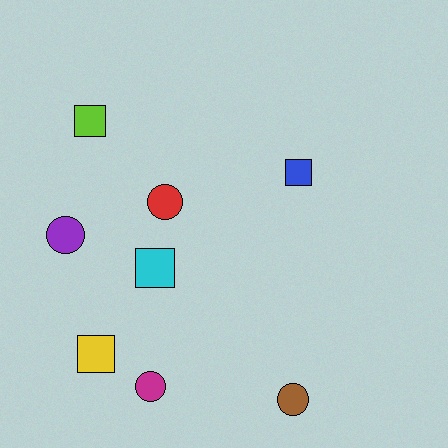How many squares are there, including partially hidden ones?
There are 4 squares.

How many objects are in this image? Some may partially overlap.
There are 8 objects.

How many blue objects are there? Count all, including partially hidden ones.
There is 1 blue object.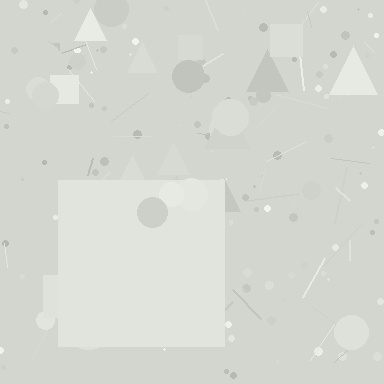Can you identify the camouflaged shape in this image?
The camouflaged shape is a square.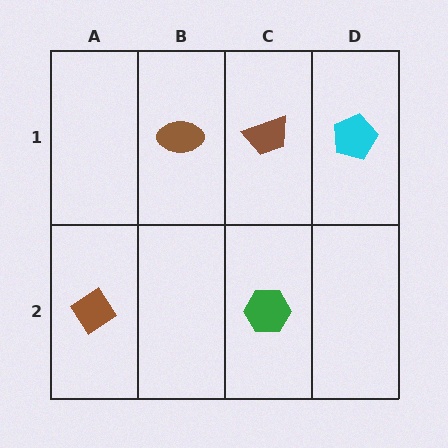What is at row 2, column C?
A green hexagon.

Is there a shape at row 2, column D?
No, that cell is empty.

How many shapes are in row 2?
2 shapes.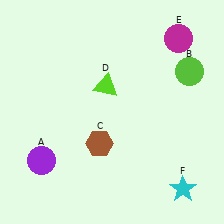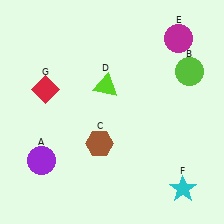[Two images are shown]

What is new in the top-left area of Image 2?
A red diamond (G) was added in the top-left area of Image 2.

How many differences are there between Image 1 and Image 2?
There is 1 difference between the two images.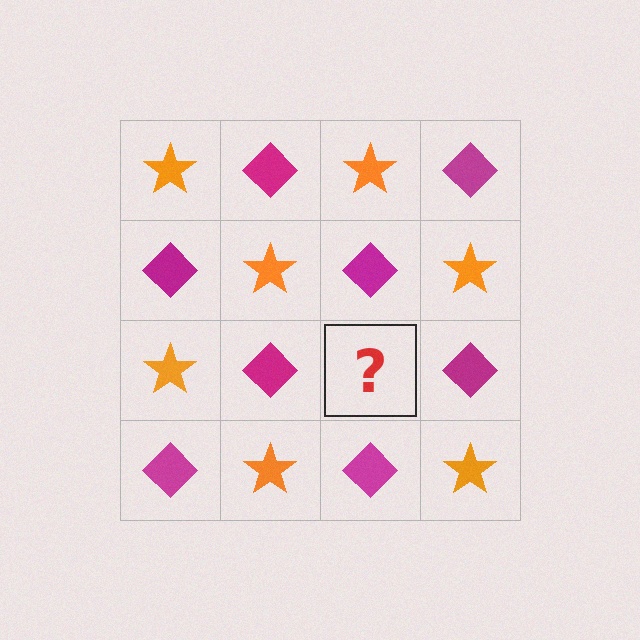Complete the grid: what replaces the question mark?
The question mark should be replaced with an orange star.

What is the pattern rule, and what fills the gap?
The rule is that it alternates orange star and magenta diamond in a checkerboard pattern. The gap should be filled with an orange star.